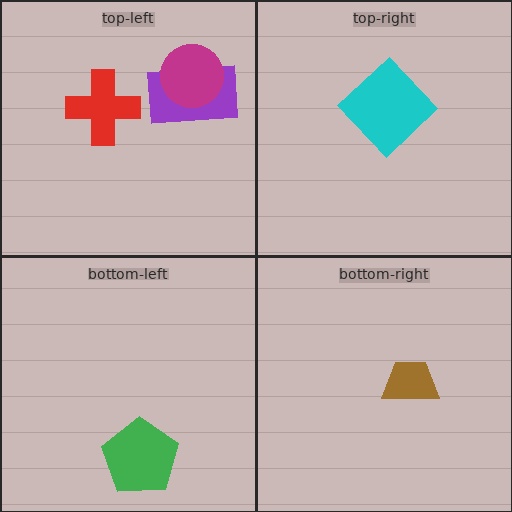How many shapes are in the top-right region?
1.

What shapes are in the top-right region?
The cyan diamond.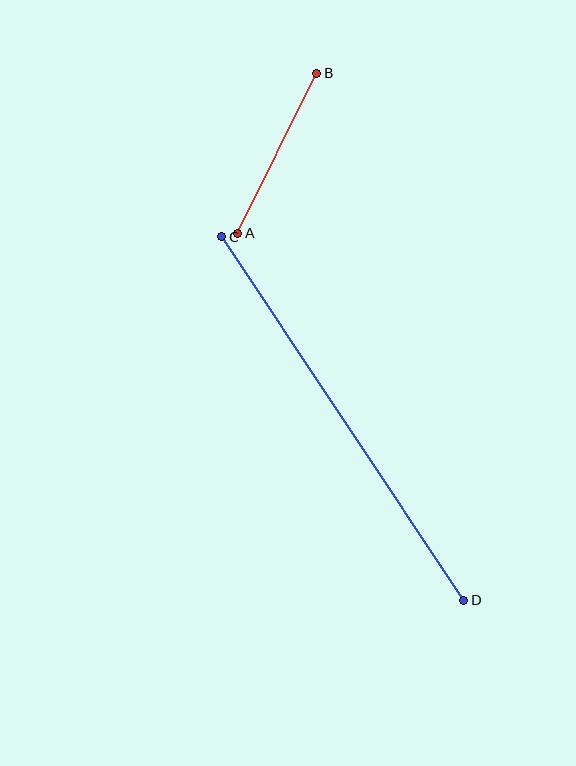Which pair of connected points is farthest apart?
Points C and D are farthest apart.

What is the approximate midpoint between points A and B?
The midpoint is at approximately (277, 153) pixels.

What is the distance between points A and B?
The distance is approximately 178 pixels.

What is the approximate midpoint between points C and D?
The midpoint is at approximately (343, 419) pixels.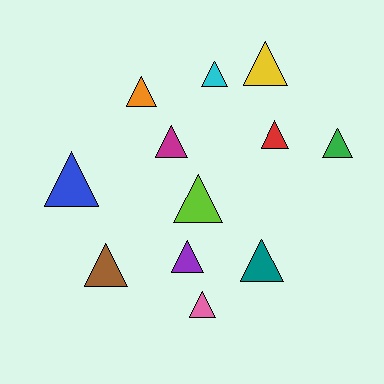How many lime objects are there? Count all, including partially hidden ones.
There is 1 lime object.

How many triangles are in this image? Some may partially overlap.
There are 12 triangles.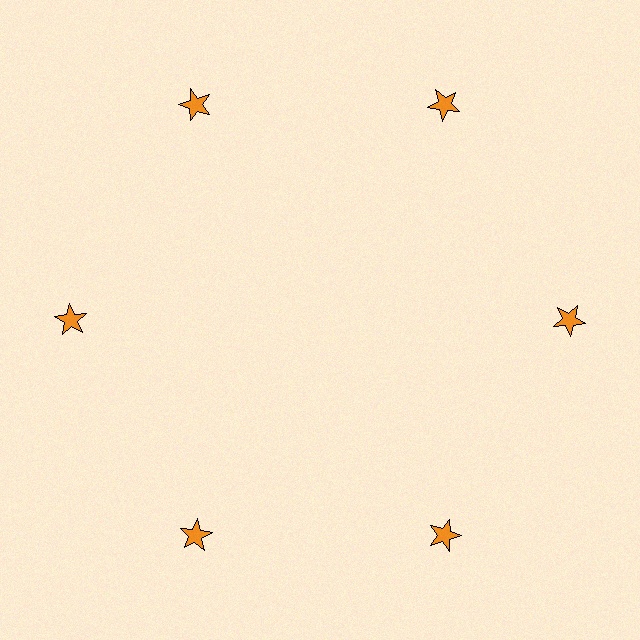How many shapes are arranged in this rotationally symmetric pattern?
There are 6 shapes, arranged in 6 groups of 1.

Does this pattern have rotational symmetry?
Yes, this pattern has 6-fold rotational symmetry. It looks the same after rotating 60 degrees around the center.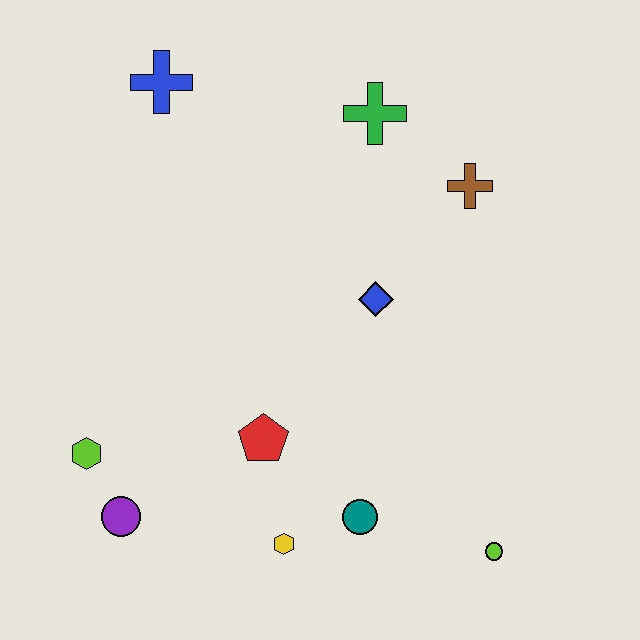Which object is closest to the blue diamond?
The brown cross is closest to the blue diamond.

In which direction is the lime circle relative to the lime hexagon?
The lime circle is to the right of the lime hexagon.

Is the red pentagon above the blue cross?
No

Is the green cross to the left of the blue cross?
No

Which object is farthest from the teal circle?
The blue cross is farthest from the teal circle.